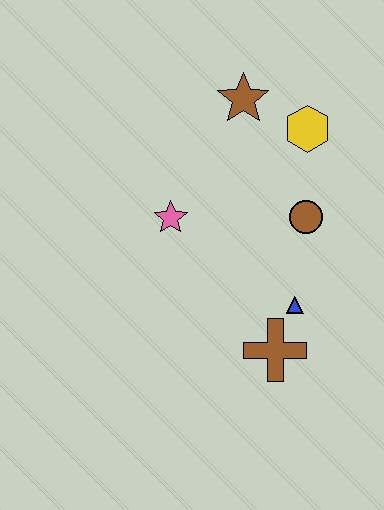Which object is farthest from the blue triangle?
The brown star is farthest from the blue triangle.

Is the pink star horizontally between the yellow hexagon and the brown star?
No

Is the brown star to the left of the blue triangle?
Yes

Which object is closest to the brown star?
The yellow hexagon is closest to the brown star.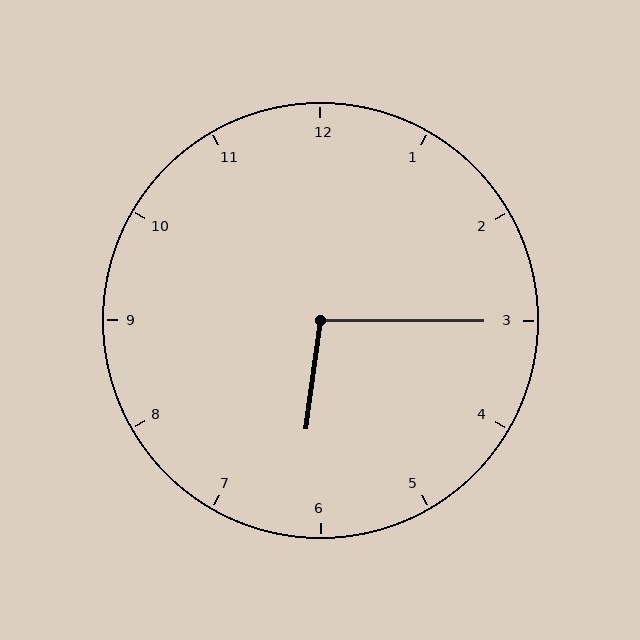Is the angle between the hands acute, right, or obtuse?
It is obtuse.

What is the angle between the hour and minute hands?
Approximately 98 degrees.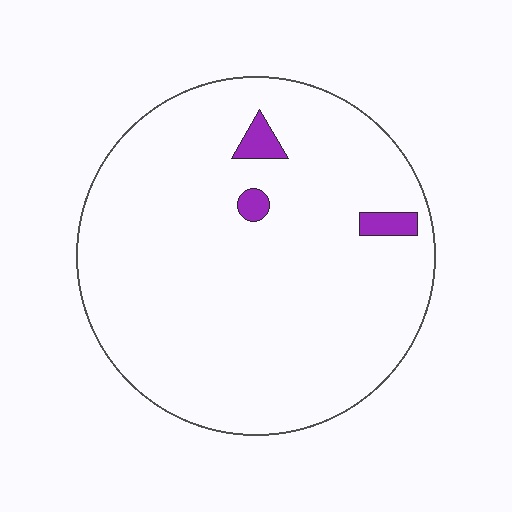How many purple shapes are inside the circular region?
3.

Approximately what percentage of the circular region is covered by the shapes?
Approximately 5%.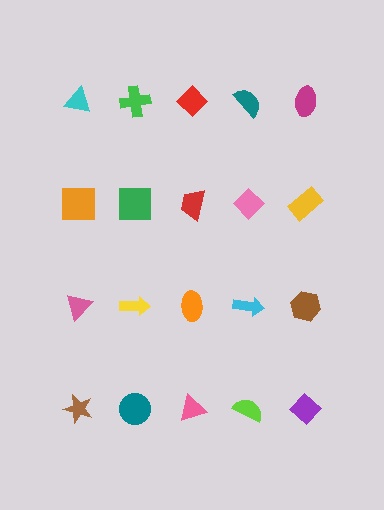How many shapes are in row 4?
5 shapes.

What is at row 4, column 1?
A brown star.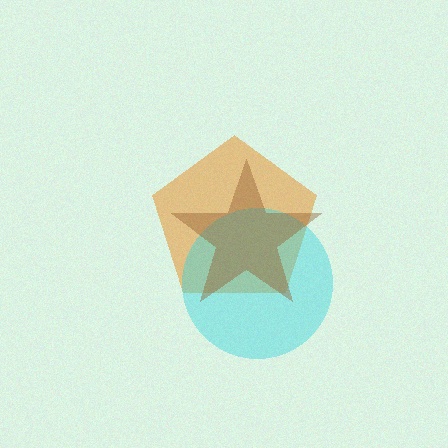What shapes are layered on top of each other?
The layered shapes are: an orange pentagon, a cyan circle, a brown star.